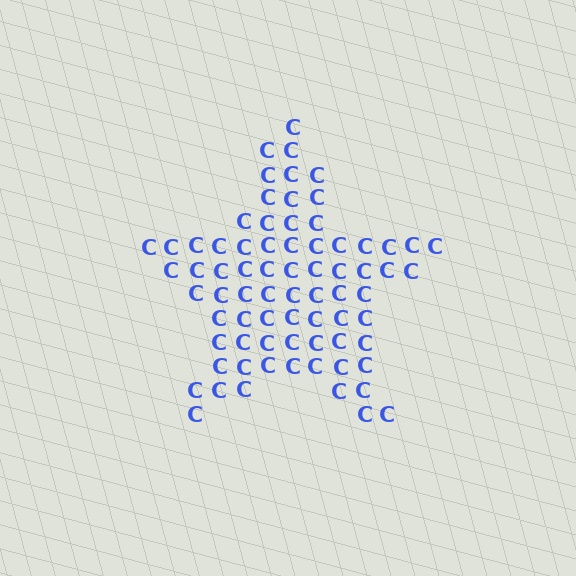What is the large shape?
The large shape is a star.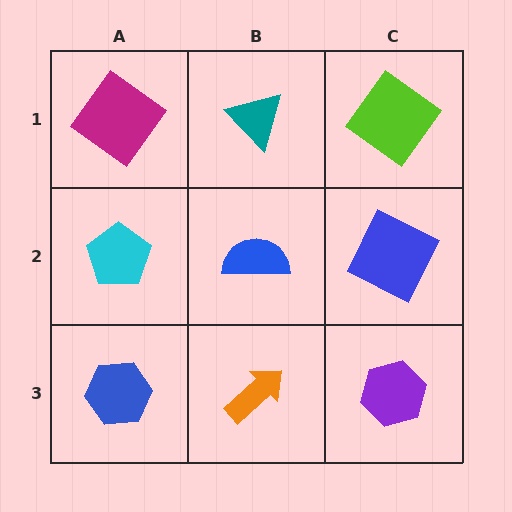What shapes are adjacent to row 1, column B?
A blue semicircle (row 2, column B), a magenta diamond (row 1, column A), a lime diamond (row 1, column C).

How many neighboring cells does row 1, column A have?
2.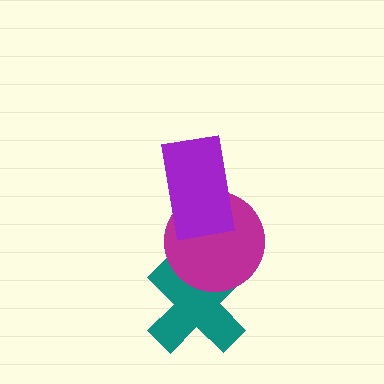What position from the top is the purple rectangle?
The purple rectangle is 1st from the top.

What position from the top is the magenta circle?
The magenta circle is 2nd from the top.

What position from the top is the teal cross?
The teal cross is 3rd from the top.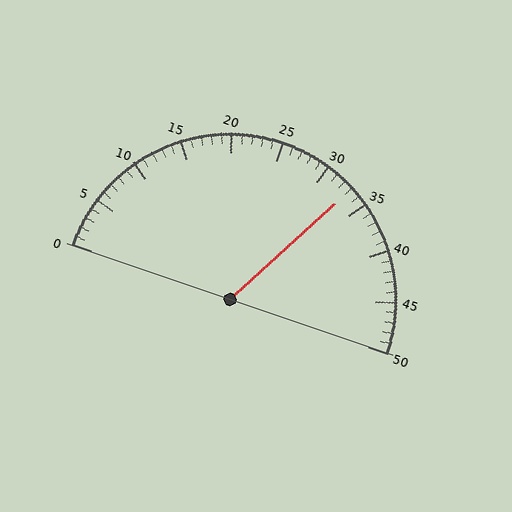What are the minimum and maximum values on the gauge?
The gauge ranges from 0 to 50.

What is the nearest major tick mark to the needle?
The nearest major tick mark is 35.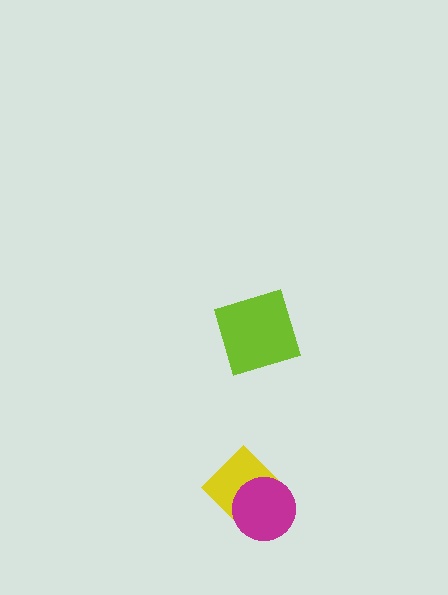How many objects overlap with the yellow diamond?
1 object overlaps with the yellow diamond.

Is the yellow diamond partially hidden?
Yes, it is partially covered by another shape.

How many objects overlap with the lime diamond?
0 objects overlap with the lime diamond.